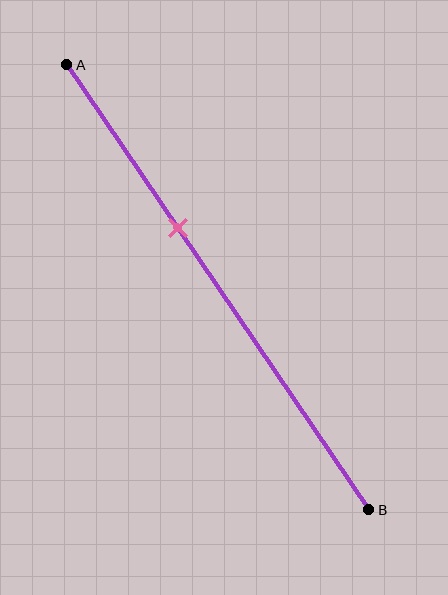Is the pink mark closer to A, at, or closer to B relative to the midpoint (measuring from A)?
The pink mark is closer to point A than the midpoint of segment AB.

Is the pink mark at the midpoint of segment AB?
No, the mark is at about 35% from A, not at the 50% midpoint.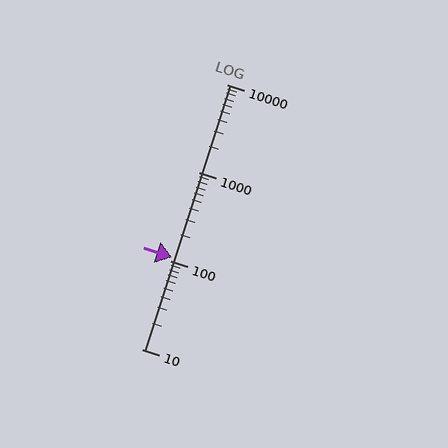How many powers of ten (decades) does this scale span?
The scale spans 3 decades, from 10 to 10000.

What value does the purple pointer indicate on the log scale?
The pointer indicates approximately 110.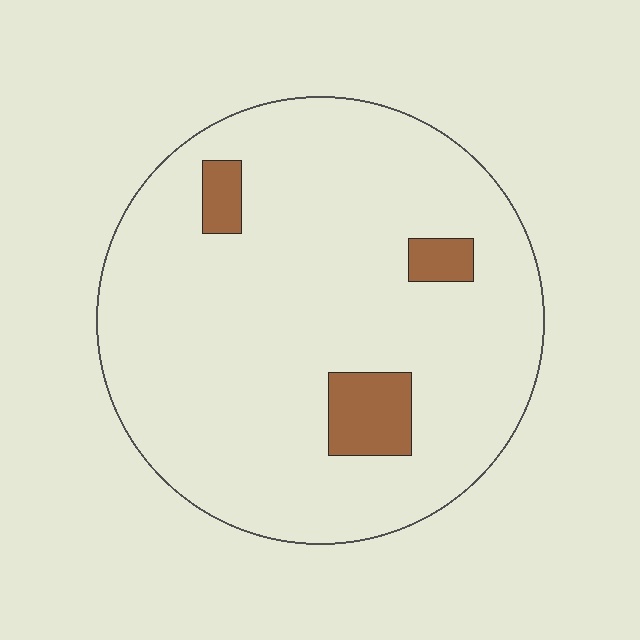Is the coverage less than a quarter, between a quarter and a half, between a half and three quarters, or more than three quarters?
Less than a quarter.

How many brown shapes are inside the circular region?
3.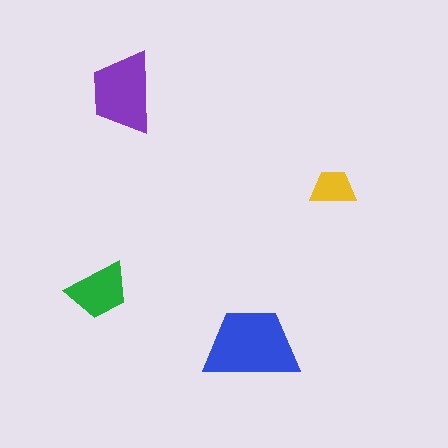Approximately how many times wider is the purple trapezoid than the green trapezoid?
About 1.5 times wider.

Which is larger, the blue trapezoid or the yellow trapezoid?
The blue one.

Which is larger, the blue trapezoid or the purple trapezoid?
The blue one.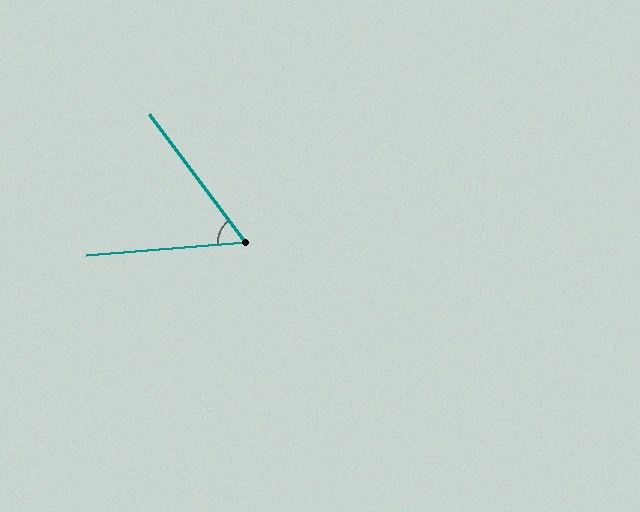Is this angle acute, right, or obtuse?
It is acute.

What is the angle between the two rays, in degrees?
Approximately 58 degrees.